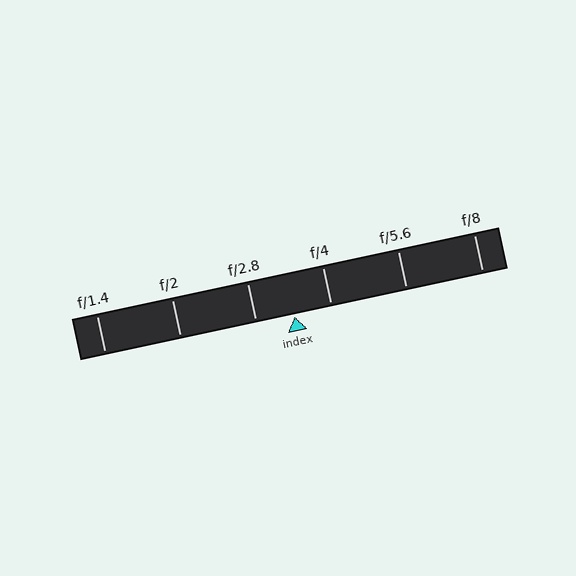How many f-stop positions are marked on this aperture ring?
There are 6 f-stop positions marked.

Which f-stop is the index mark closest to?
The index mark is closest to f/4.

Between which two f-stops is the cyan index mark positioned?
The index mark is between f/2.8 and f/4.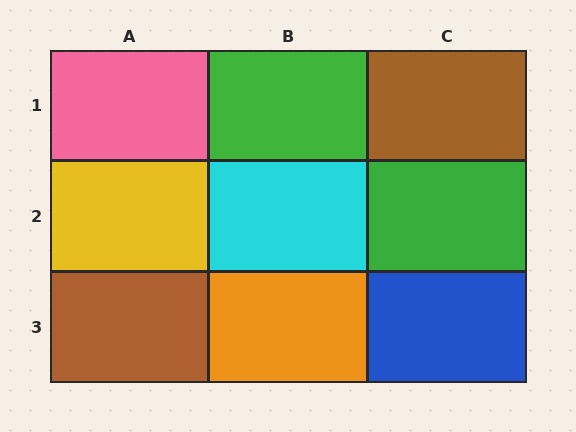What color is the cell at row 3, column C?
Blue.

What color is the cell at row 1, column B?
Green.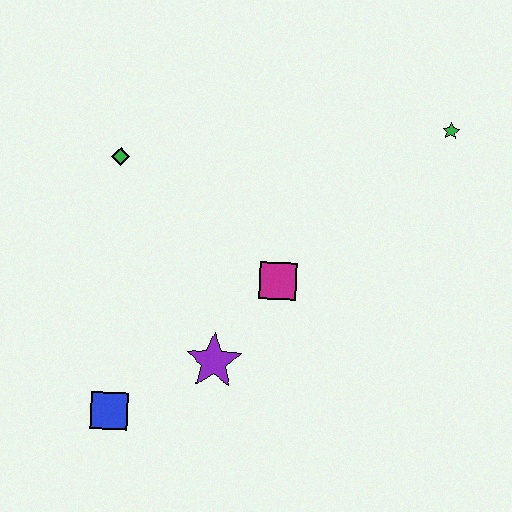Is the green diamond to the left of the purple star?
Yes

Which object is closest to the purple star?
The magenta square is closest to the purple star.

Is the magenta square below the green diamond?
Yes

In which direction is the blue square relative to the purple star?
The blue square is to the left of the purple star.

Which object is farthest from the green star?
The blue square is farthest from the green star.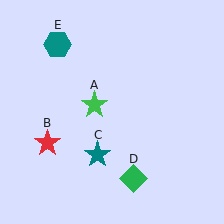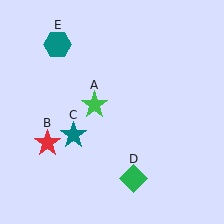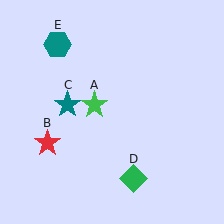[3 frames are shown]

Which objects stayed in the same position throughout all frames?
Green star (object A) and red star (object B) and green diamond (object D) and teal hexagon (object E) remained stationary.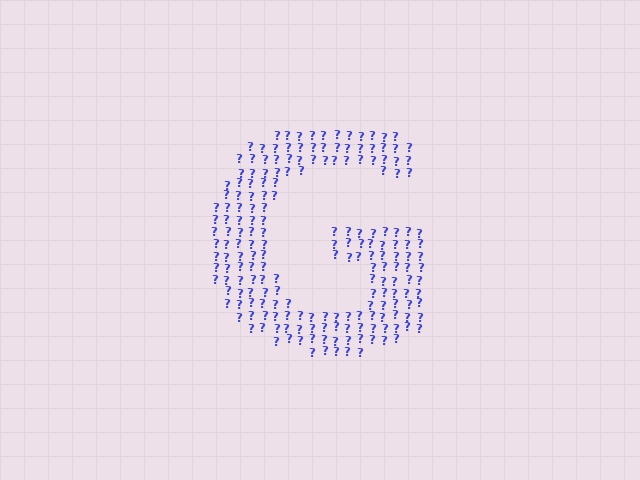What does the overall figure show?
The overall figure shows the letter G.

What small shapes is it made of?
It is made of small question marks.